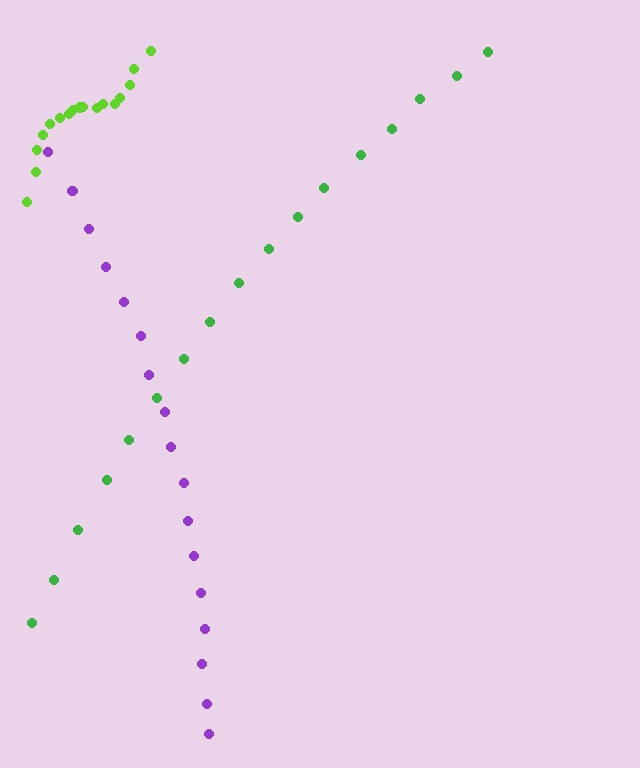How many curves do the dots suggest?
There are 3 distinct paths.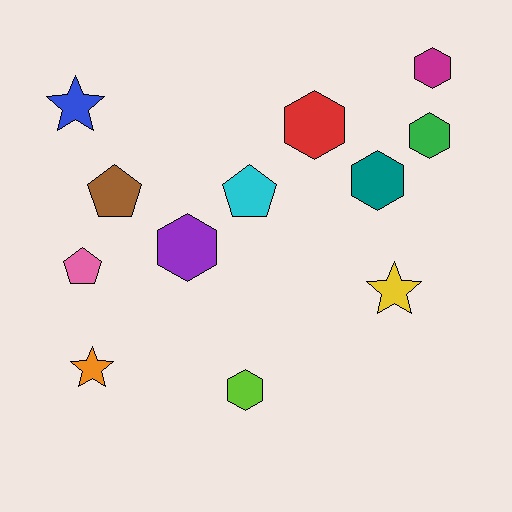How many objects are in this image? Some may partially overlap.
There are 12 objects.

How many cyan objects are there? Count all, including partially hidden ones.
There is 1 cyan object.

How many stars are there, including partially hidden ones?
There are 3 stars.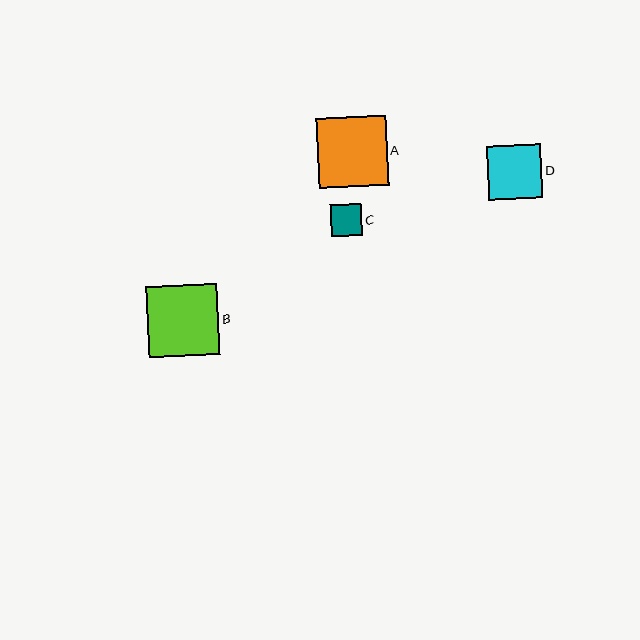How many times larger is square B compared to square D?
Square B is approximately 1.3 times the size of square D.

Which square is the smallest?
Square C is the smallest with a size of approximately 31 pixels.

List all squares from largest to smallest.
From largest to smallest: B, A, D, C.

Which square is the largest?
Square B is the largest with a size of approximately 71 pixels.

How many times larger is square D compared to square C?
Square D is approximately 1.7 times the size of square C.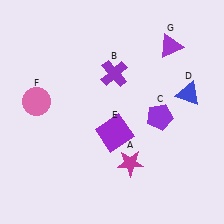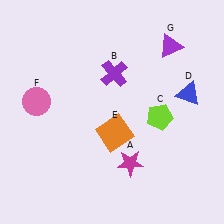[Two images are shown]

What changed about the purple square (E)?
In Image 1, E is purple. In Image 2, it changed to orange.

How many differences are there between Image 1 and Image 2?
There are 2 differences between the two images.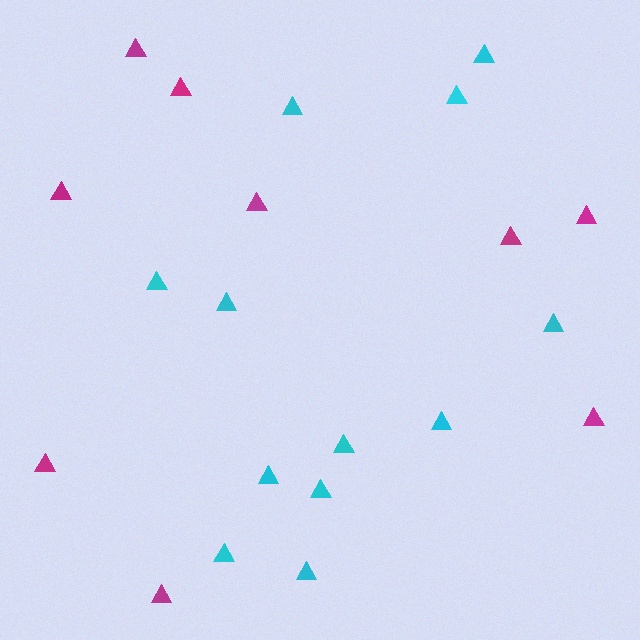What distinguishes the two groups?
There are 2 groups: one group of cyan triangles (12) and one group of magenta triangles (9).